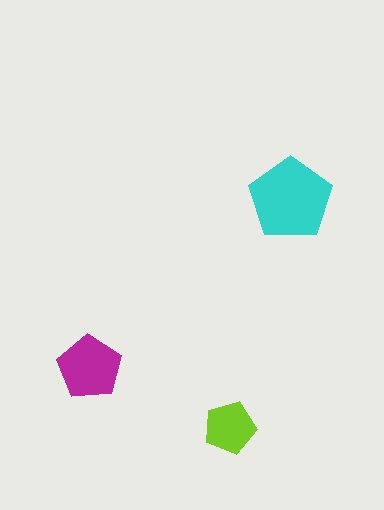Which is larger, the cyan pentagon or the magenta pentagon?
The cyan one.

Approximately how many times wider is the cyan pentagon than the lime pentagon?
About 1.5 times wider.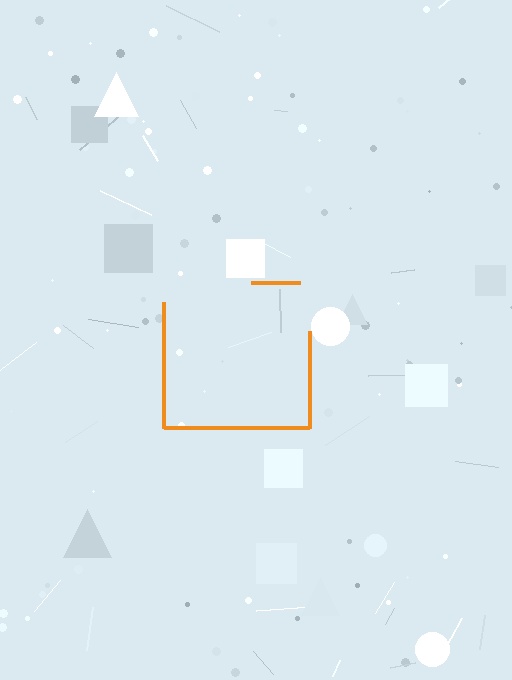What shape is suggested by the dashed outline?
The dashed outline suggests a square.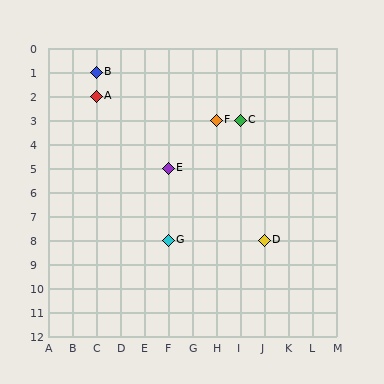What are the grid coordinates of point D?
Point D is at grid coordinates (J, 8).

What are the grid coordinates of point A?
Point A is at grid coordinates (C, 2).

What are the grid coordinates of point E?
Point E is at grid coordinates (F, 5).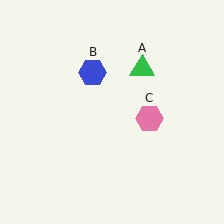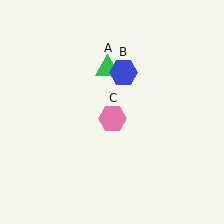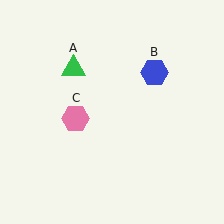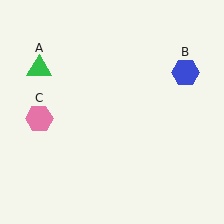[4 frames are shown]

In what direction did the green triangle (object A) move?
The green triangle (object A) moved left.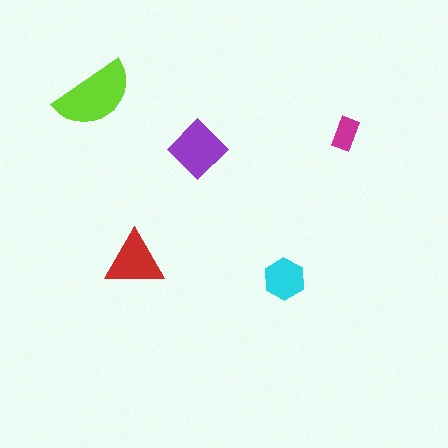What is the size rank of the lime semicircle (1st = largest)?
1st.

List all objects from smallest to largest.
The magenta rectangle, the cyan hexagon, the red triangle, the purple diamond, the lime semicircle.